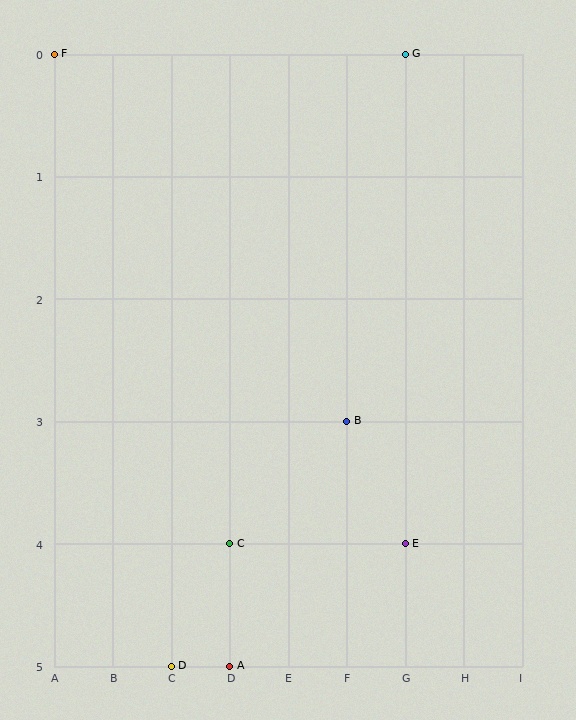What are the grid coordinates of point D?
Point D is at grid coordinates (C, 5).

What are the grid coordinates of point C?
Point C is at grid coordinates (D, 4).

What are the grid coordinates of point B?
Point B is at grid coordinates (F, 3).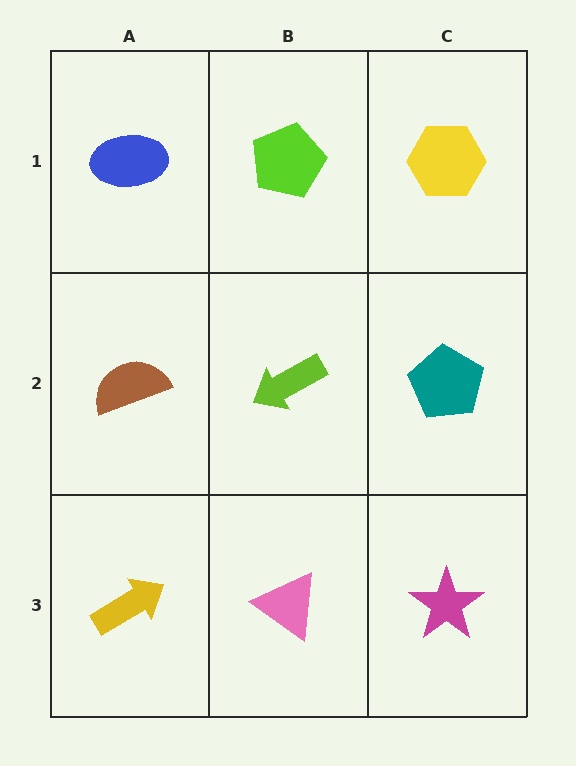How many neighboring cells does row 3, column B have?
3.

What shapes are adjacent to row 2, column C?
A yellow hexagon (row 1, column C), a magenta star (row 3, column C), a lime arrow (row 2, column B).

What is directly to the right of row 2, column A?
A lime arrow.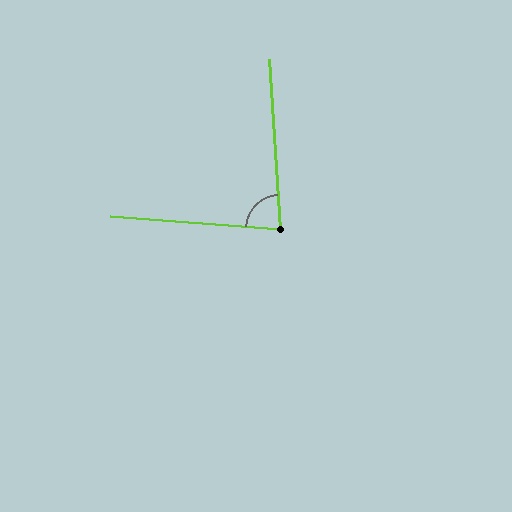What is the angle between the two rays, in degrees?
Approximately 82 degrees.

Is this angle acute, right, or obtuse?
It is acute.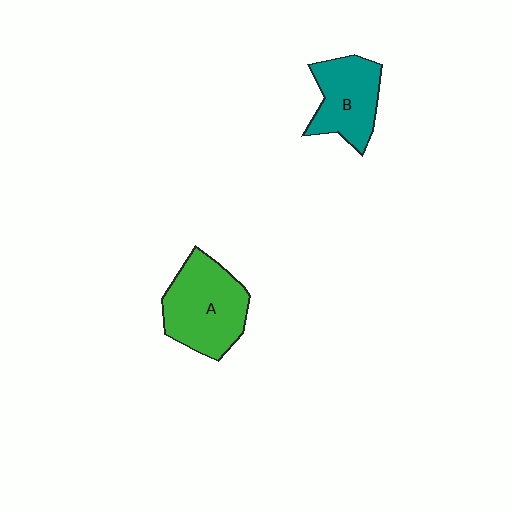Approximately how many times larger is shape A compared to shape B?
Approximately 1.3 times.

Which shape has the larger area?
Shape A (green).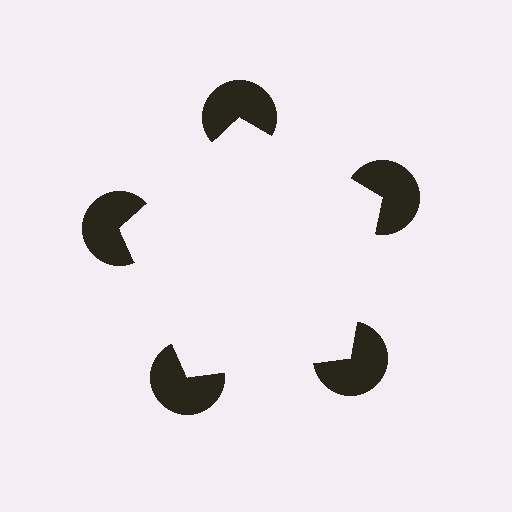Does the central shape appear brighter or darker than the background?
It typically appears slightly brighter than the background, even though no actual brightness change is drawn.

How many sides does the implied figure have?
5 sides.